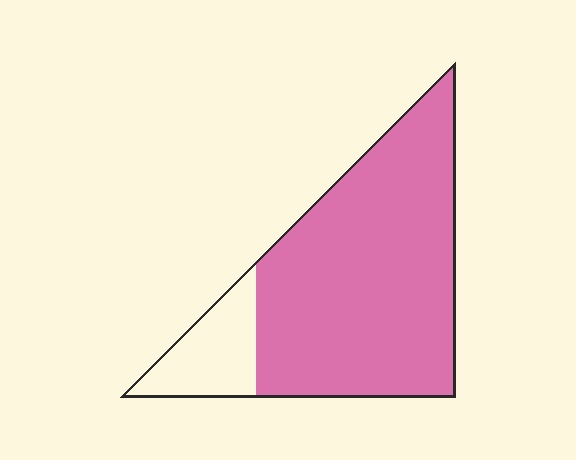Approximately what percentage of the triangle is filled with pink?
Approximately 85%.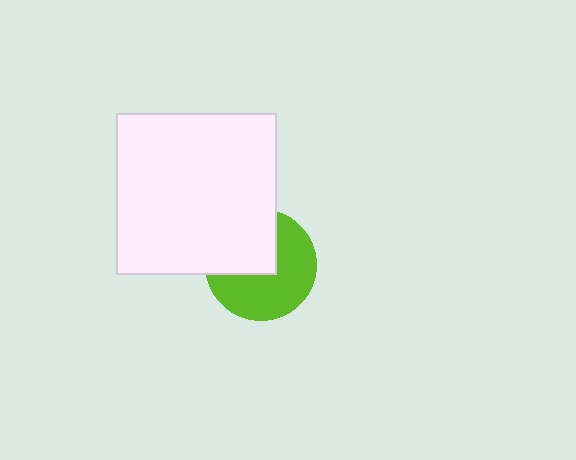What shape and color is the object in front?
The object in front is a white square.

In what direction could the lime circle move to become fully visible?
The lime circle could move toward the lower-right. That would shift it out from behind the white square entirely.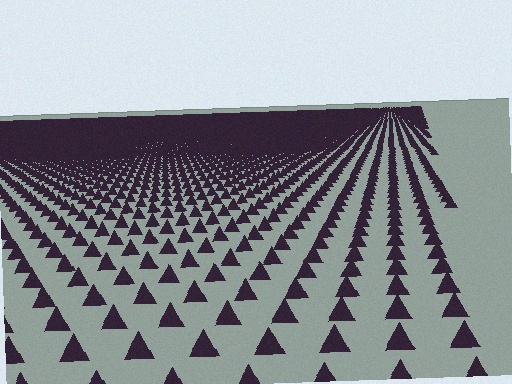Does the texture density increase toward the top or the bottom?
Density increases toward the top.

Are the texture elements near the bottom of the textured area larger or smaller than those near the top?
Larger. Near the bottom, elements are closer to the viewer and appear at a bigger on-screen size.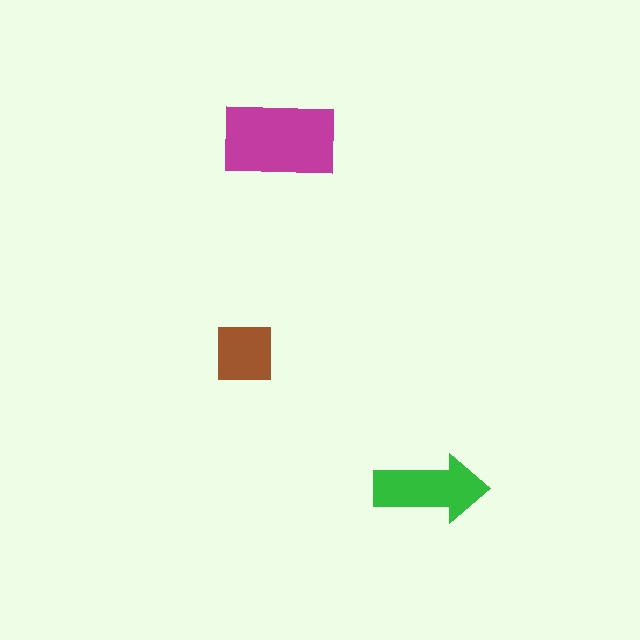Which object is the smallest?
The brown square.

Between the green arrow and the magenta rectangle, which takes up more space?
The magenta rectangle.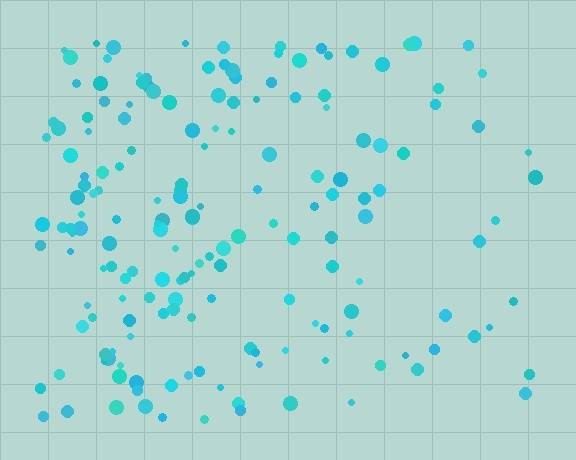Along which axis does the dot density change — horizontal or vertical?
Horizontal.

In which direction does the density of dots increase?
From right to left, with the left side densest.